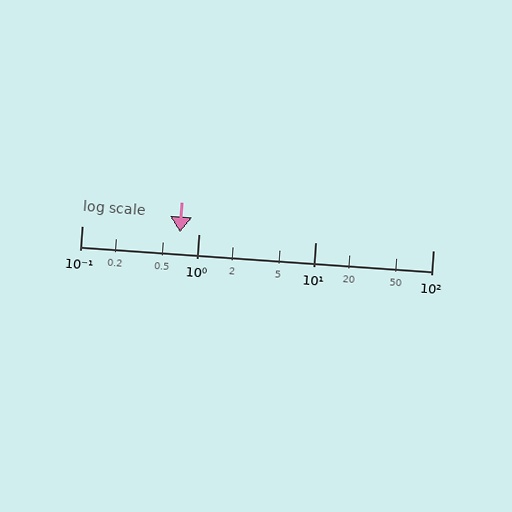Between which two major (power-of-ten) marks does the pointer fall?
The pointer is between 0.1 and 1.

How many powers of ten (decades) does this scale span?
The scale spans 3 decades, from 0.1 to 100.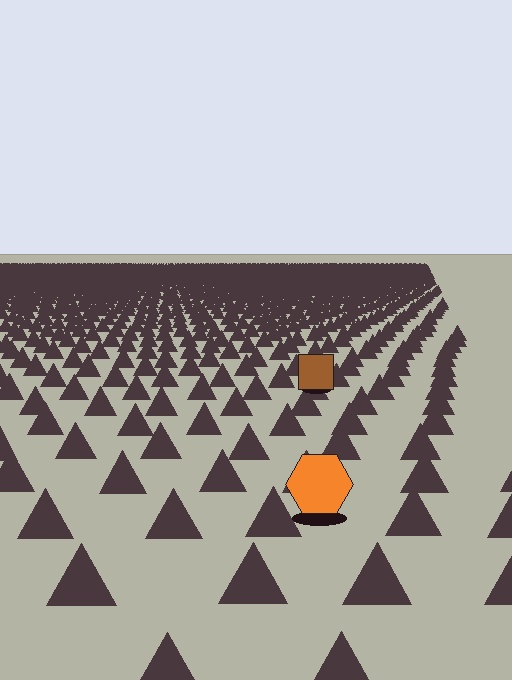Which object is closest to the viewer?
The orange hexagon is closest. The texture marks near it are larger and more spread out.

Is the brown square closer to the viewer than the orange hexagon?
No. The orange hexagon is closer — you can tell from the texture gradient: the ground texture is coarser near it.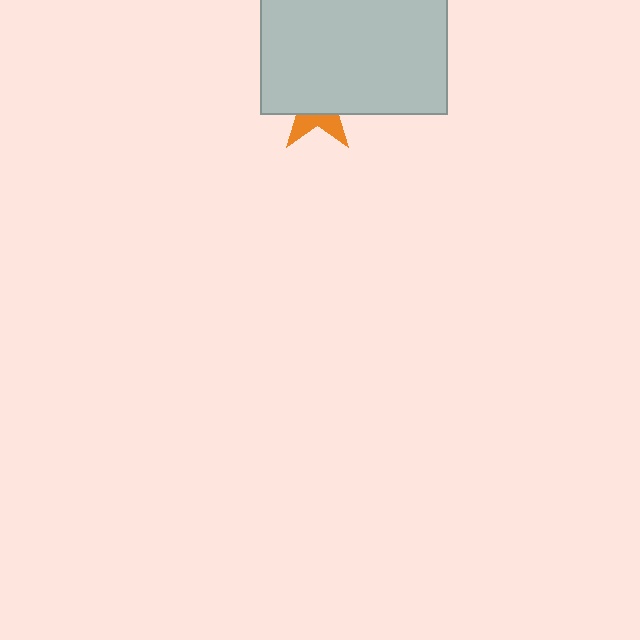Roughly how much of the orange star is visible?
A small part of it is visible (roughly 30%).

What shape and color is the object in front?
The object in front is a light gray rectangle.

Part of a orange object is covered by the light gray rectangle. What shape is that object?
It is a star.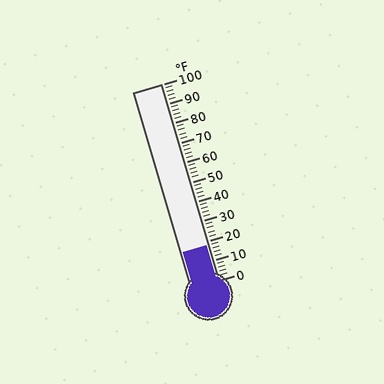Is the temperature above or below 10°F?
The temperature is above 10°F.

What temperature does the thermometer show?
The thermometer shows approximately 18°F.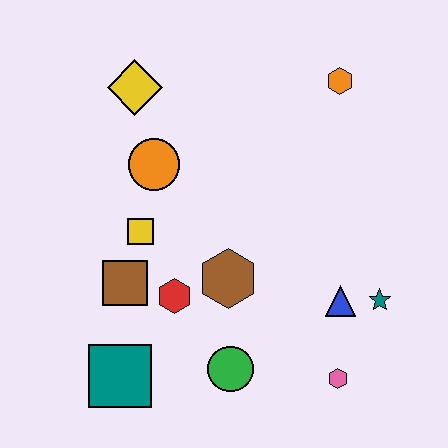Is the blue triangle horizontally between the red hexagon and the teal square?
No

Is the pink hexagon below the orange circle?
Yes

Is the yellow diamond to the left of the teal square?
No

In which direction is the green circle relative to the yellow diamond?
The green circle is below the yellow diamond.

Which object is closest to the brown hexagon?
The red hexagon is closest to the brown hexagon.